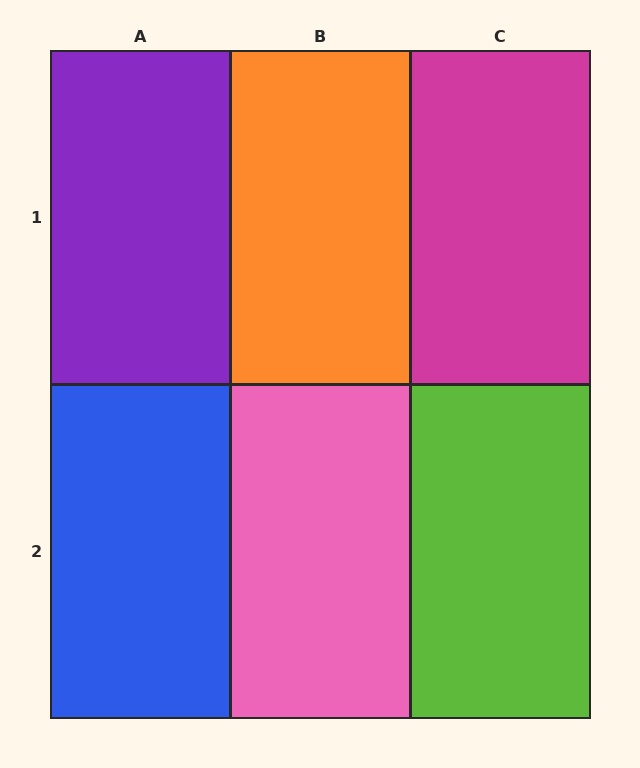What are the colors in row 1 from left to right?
Purple, orange, magenta.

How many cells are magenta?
1 cell is magenta.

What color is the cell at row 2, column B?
Pink.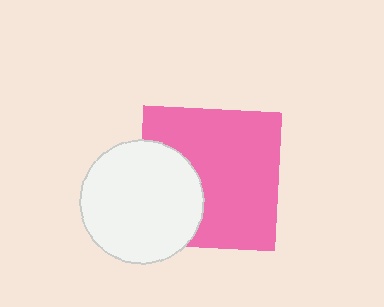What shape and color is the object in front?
The object in front is a white circle.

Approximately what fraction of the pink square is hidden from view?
Roughly 30% of the pink square is hidden behind the white circle.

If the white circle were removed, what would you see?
You would see the complete pink square.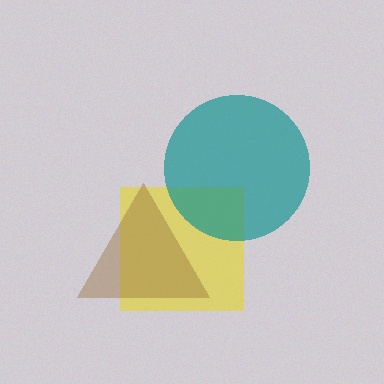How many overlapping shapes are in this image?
There are 3 overlapping shapes in the image.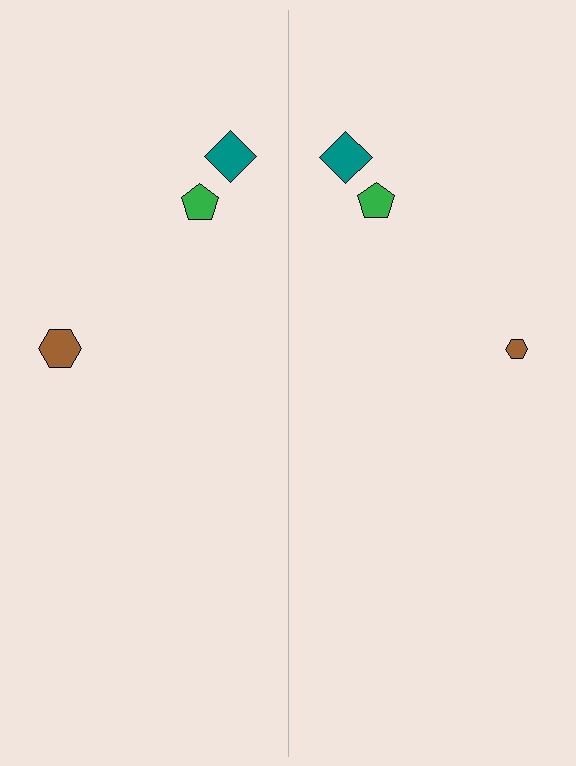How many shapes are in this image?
There are 6 shapes in this image.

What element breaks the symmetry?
The brown hexagon on the right side has a different size than its mirror counterpart.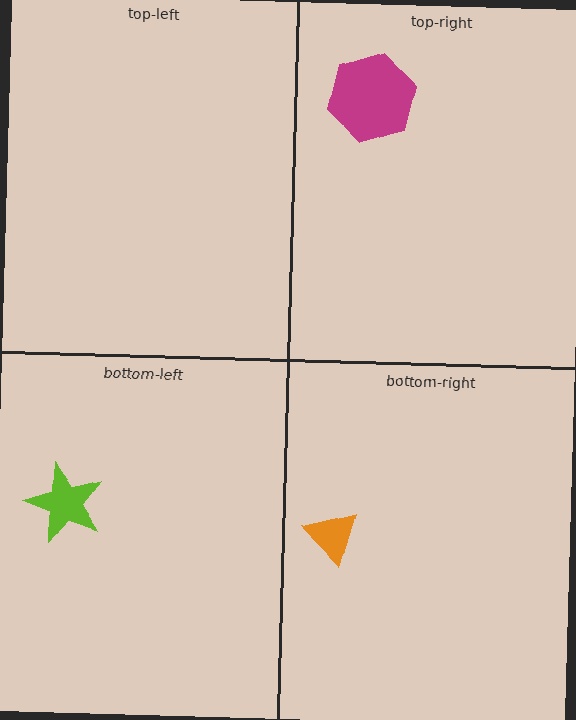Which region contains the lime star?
The bottom-left region.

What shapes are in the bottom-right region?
The orange triangle.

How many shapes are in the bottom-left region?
1.